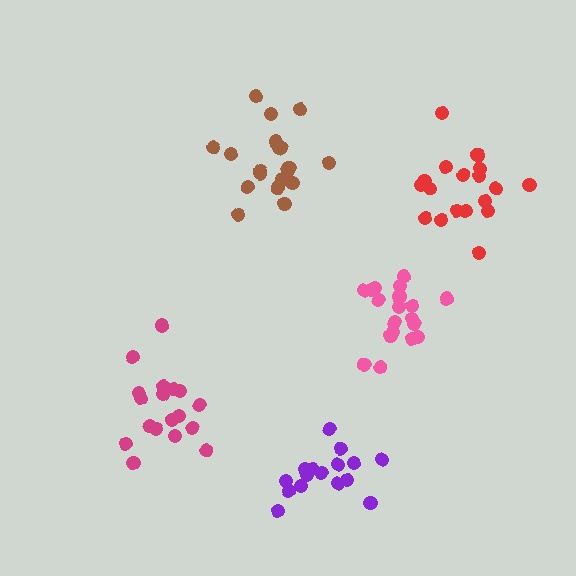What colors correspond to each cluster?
The clusters are colored: magenta, brown, pink, red, purple.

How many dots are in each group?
Group 1: 18 dots, Group 2: 20 dots, Group 3: 20 dots, Group 4: 18 dots, Group 5: 16 dots (92 total).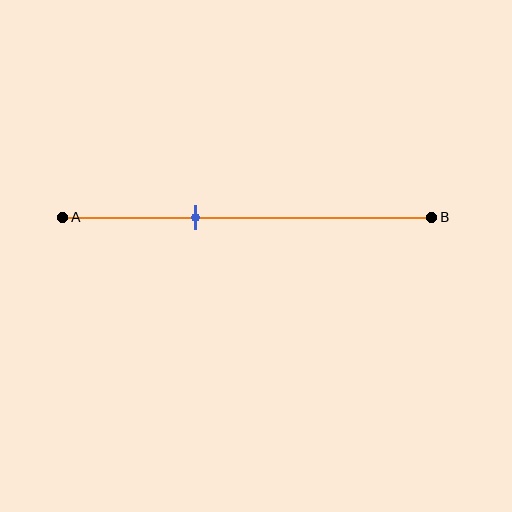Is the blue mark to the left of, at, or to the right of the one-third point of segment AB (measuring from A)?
The blue mark is approximately at the one-third point of segment AB.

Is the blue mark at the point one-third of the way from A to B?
Yes, the mark is approximately at the one-third point.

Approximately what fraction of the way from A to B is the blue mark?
The blue mark is approximately 35% of the way from A to B.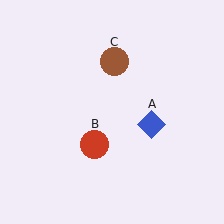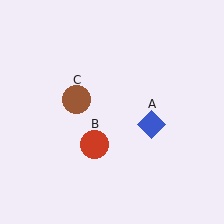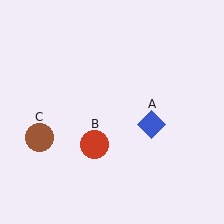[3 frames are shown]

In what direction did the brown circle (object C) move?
The brown circle (object C) moved down and to the left.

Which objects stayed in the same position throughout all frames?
Blue diamond (object A) and red circle (object B) remained stationary.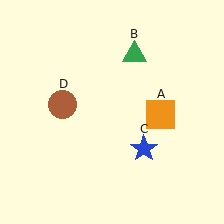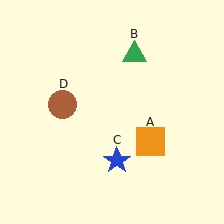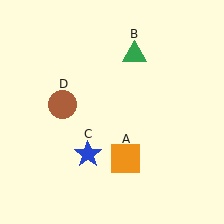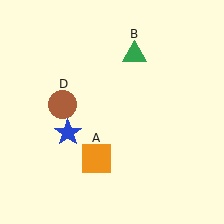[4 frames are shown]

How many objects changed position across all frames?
2 objects changed position: orange square (object A), blue star (object C).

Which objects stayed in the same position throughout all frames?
Green triangle (object B) and brown circle (object D) remained stationary.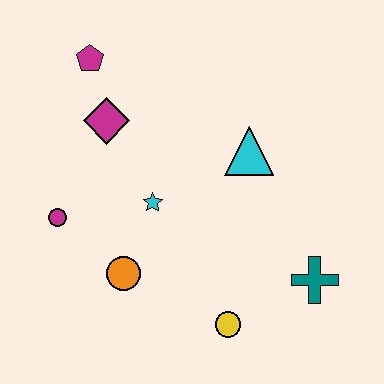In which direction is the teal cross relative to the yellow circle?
The teal cross is to the right of the yellow circle.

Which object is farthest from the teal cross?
The magenta pentagon is farthest from the teal cross.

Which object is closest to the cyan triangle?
The cyan star is closest to the cyan triangle.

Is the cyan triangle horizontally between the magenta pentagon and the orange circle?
No